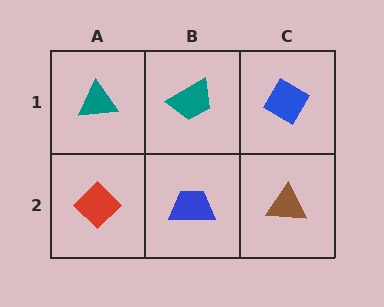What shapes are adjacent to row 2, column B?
A teal trapezoid (row 1, column B), a red diamond (row 2, column A), a brown triangle (row 2, column C).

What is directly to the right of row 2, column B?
A brown triangle.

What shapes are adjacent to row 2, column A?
A teal triangle (row 1, column A), a blue trapezoid (row 2, column B).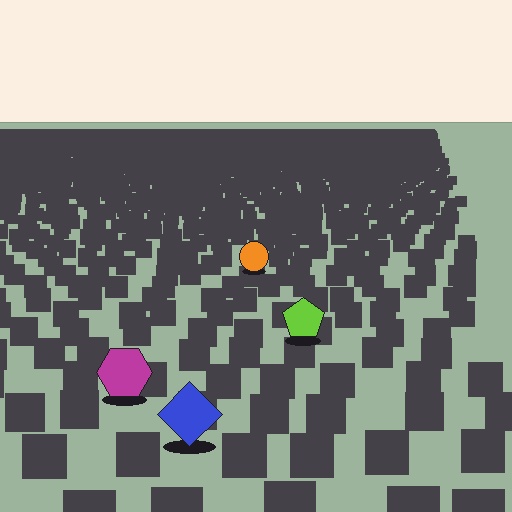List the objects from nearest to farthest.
From nearest to farthest: the blue diamond, the magenta hexagon, the lime pentagon, the orange circle.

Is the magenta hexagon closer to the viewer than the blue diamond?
No. The blue diamond is closer — you can tell from the texture gradient: the ground texture is coarser near it.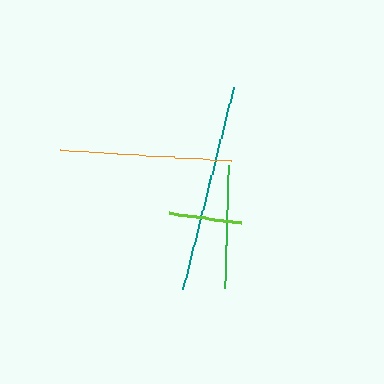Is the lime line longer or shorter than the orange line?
The orange line is longer than the lime line.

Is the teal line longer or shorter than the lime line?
The teal line is longer than the lime line.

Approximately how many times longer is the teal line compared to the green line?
The teal line is approximately 1.7 times the length of the green line.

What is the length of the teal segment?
The teal segment is approximately 208 pixels long.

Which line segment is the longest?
The teal line is the longest at approximately 208 pixels.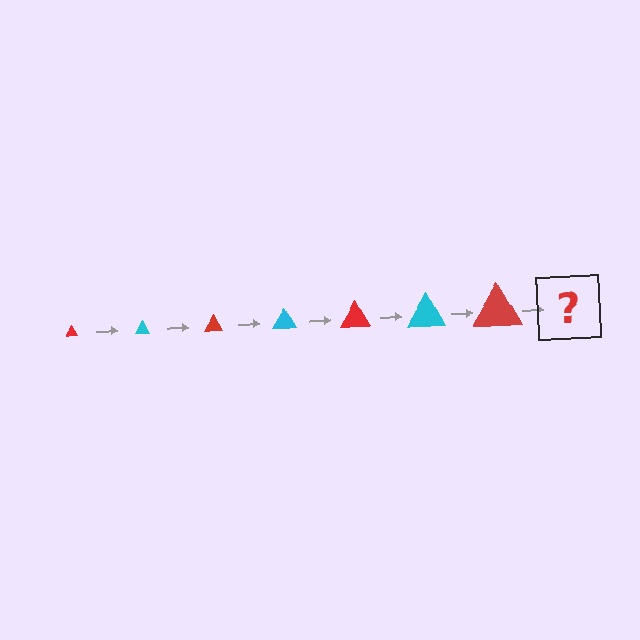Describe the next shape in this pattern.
It should be a cyan triangle, larger than the previous one.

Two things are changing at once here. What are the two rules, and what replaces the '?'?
The two rules are that the triangle grows larger each step and the color cycles through red and cyan. The '?' should be a cyan triangle, larger than the previous one.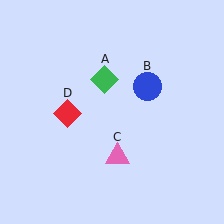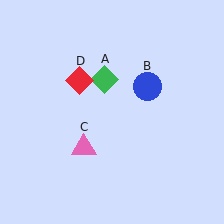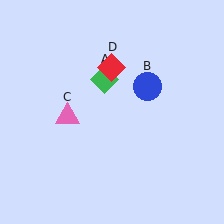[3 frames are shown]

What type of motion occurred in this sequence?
The pink triangle (object C), red diamond (object D) rotated clockwise around the center of the scene.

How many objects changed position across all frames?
2 objects changed position: pink triangle (object C), red diamond (object D).